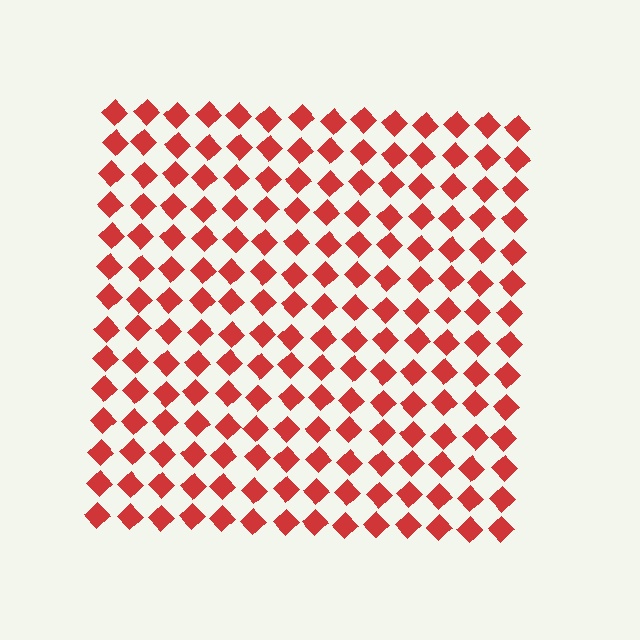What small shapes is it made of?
It is made of small diamonds.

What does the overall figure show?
The overall figure shows a square.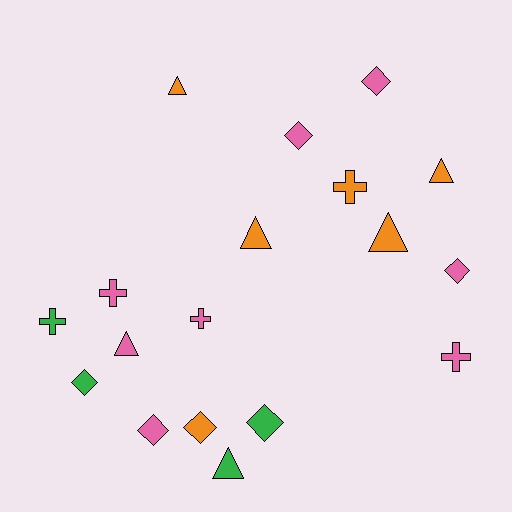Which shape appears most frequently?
Diamond, with 7 objects.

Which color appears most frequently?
Pink, with 8 objects.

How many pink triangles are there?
There is 1 pink triangle.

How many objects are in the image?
There are 18 objects.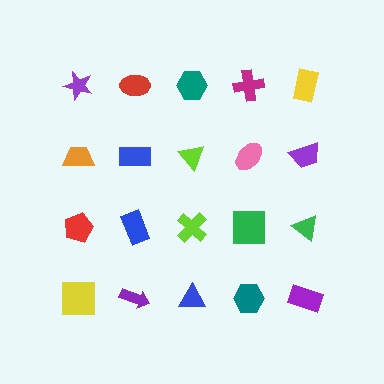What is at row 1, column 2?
A red ellipse.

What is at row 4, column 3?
A blue triangle.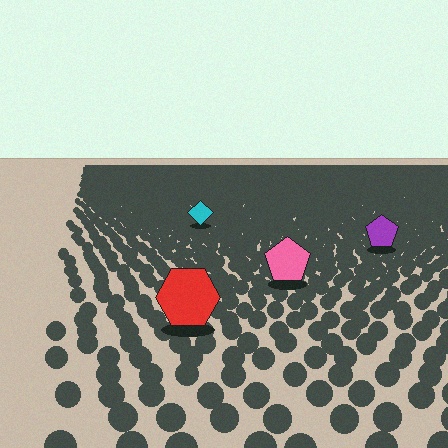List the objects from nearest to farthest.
From nearest to farthest: the red hexagon, the pink pentagon, the purple pentagon, the cyan diamond.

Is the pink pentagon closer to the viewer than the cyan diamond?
Yes. The pink pentagon is closer — you can tell from the texture gradient: the ground texture is coarser near it.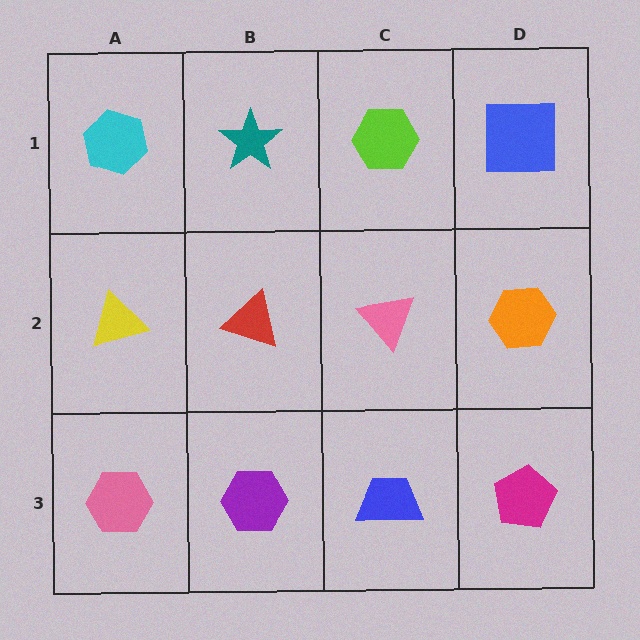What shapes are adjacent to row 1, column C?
A pink triangle (row 2, column C), a teal star (row 1, column B), a blue square (row 1, column D).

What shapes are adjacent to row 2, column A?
A cyan hexagon (row 1, column A), a pink hexagon (row 3, column A), a red triangle (row 2, column B).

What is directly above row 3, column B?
A red triangle.